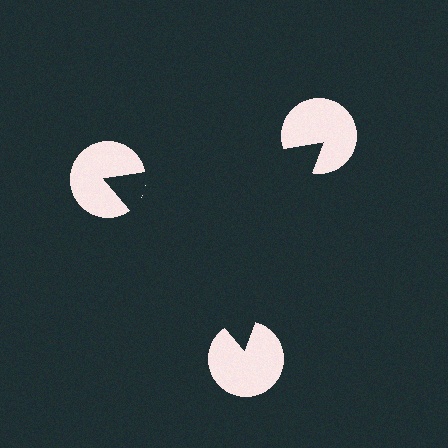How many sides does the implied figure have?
3 sides.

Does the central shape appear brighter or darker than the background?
It typically appears slightly darker than the background, even though no actual brightness change is drawn.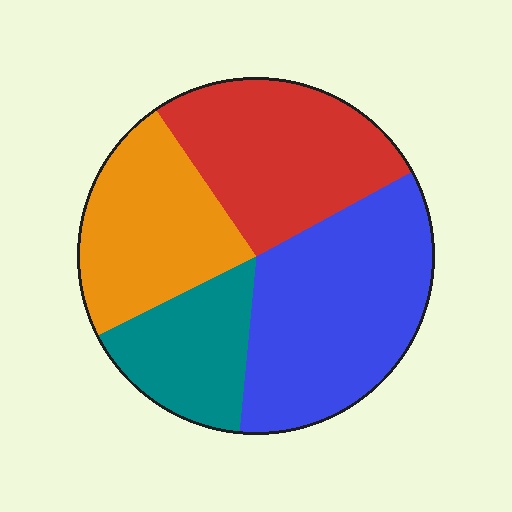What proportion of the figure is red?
Red takes up between a sixth and a third of the figure.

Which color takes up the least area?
Teal, at roughly 15%.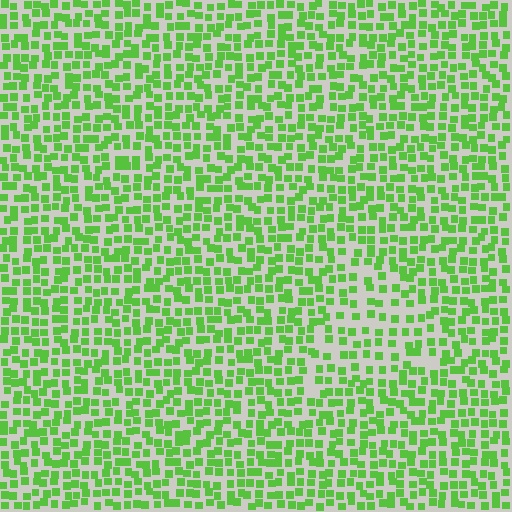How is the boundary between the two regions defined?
The boundary is defined by a change in element density (approximately 1.6x ratio). All elements are the same color, size, and shape.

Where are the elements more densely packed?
The elements are more densely packed outside the triangle boundary.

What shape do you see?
I see a triangle.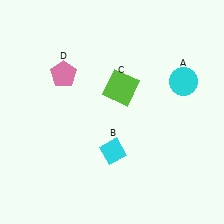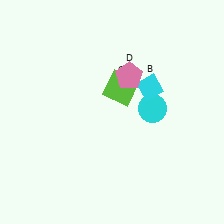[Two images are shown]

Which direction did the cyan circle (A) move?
The cyan circle (A) moved left.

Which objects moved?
The objects that moved are: the cyan circle (A), the cyan diamond (B), the pink pentagon (D).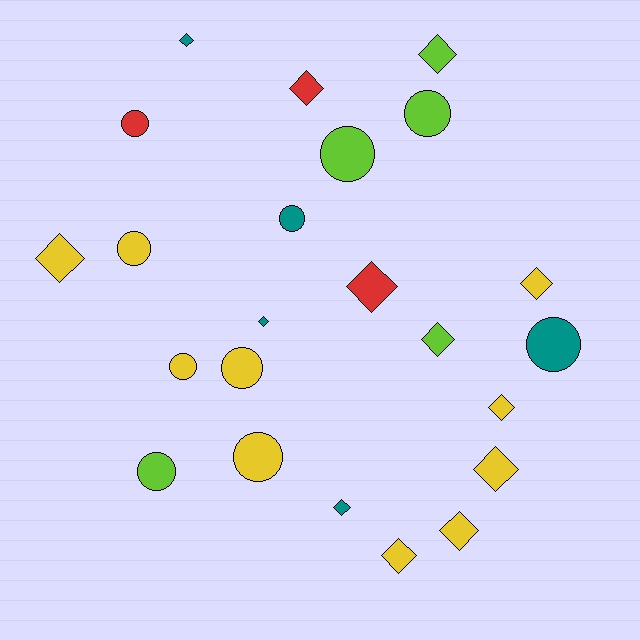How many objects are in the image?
There are 23 objects.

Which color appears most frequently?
Yellow, with 10 objects.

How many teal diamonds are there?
There are 3 teal diamonds.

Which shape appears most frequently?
Diamond, with 13 objects.